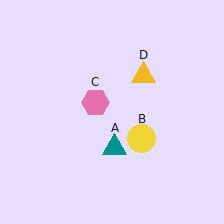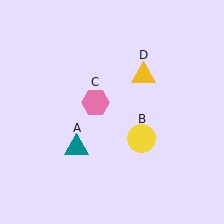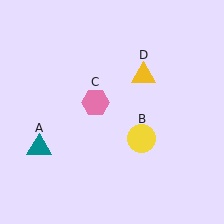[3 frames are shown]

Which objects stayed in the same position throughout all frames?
Yellow circle (object B) and pink hexagon (object C) and yellow triangle (object D) remained stationary.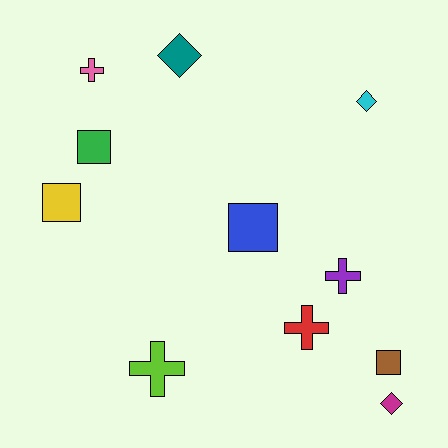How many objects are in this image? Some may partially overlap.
There are 11 objects.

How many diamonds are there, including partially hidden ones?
There are 3 diamonds.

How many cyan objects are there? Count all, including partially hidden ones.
There is 1 cyan object.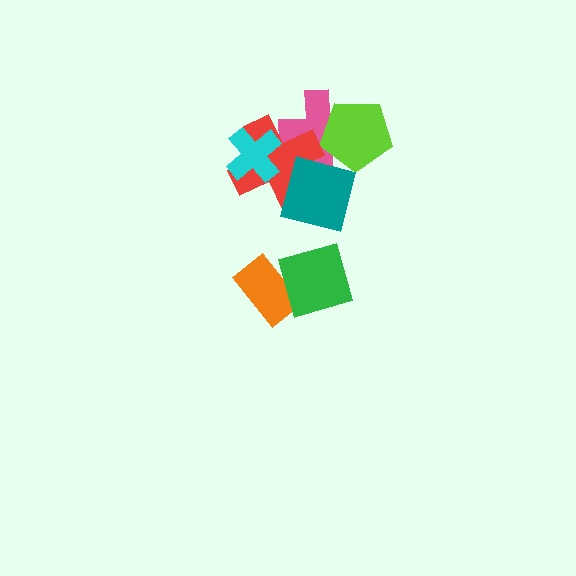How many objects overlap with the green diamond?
1 object overlaps with the green diamond.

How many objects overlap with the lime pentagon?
1 object overlaps with the lime pentagon.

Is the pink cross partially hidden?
Yes, it is partially covered by another shape.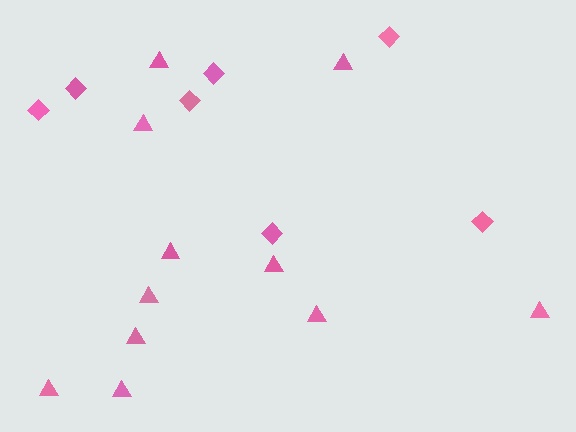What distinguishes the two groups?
There are 2 groups: one group of diamonds (7) and one group of triangles (11).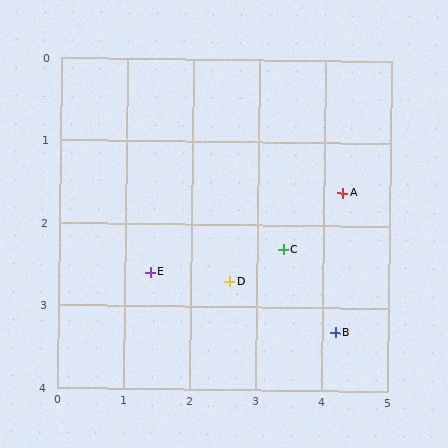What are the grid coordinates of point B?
Point B is at approximately (4.2, 3.3).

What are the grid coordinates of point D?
Point D is at approximately (2.6, 2.7).